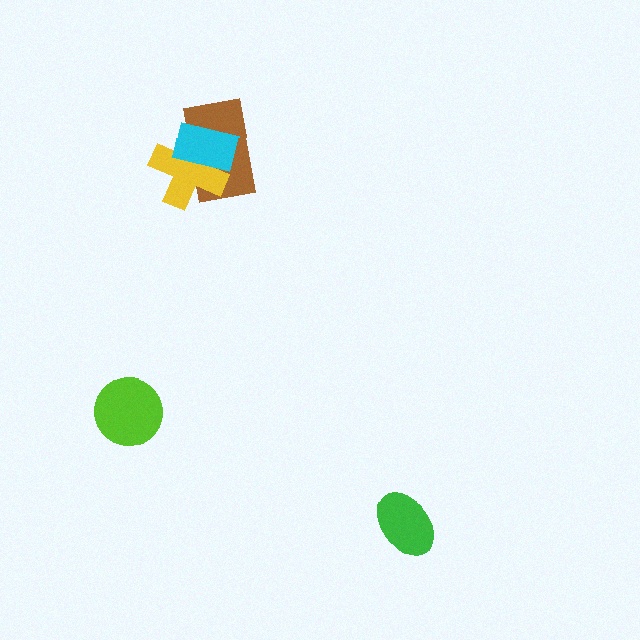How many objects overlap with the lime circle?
0 objects overlap with the lime circle.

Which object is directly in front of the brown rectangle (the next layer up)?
The yellow cross is directly in front of the brown rectangle.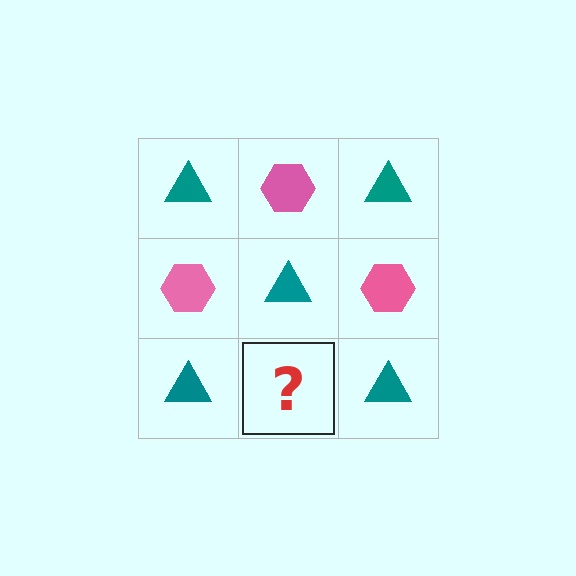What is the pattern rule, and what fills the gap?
The rule is that it alternates teal triangle and pink hexagon in a checkerboard pattern. The gap should be filled with a pink hexagon.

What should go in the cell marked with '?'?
The missing cell should contain a pink hexagon.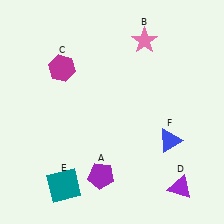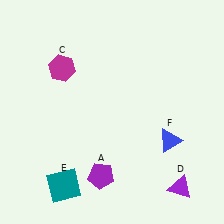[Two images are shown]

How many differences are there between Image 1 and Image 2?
There is 1 difference between the two images.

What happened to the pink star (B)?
The pink star (B) was removed in Image 2. It was in the top-right area of Image 1.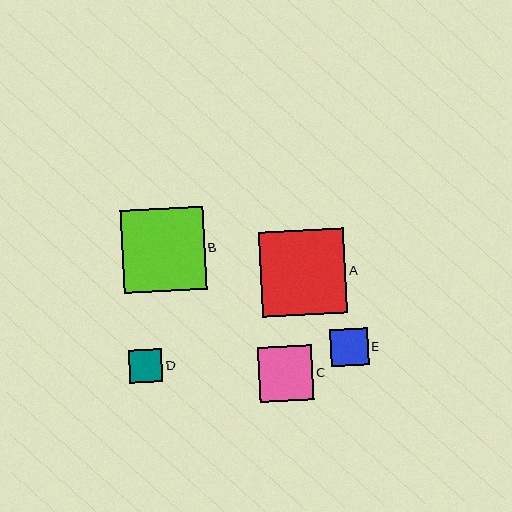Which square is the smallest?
Square D is the smallest with a size of approximately 33 pixels.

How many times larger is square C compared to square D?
Square C is approximately 1.6 times the size of square D.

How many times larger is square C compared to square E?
Square C is approximately 1.4 times the size of square E.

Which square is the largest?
Square A is the largest with a size of approximately 85 pixels.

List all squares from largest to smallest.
From largest to smallest: A, B, C, E, D.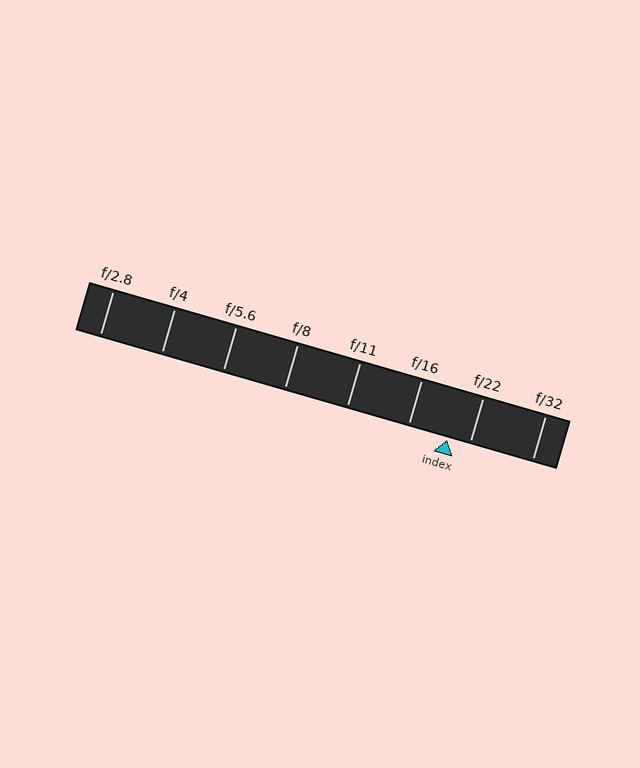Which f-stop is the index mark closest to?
The index mark is closest to f/22.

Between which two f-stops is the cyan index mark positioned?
The index mark is between f/16 and f/22.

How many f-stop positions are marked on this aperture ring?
There are 8 f-stop positions marked.